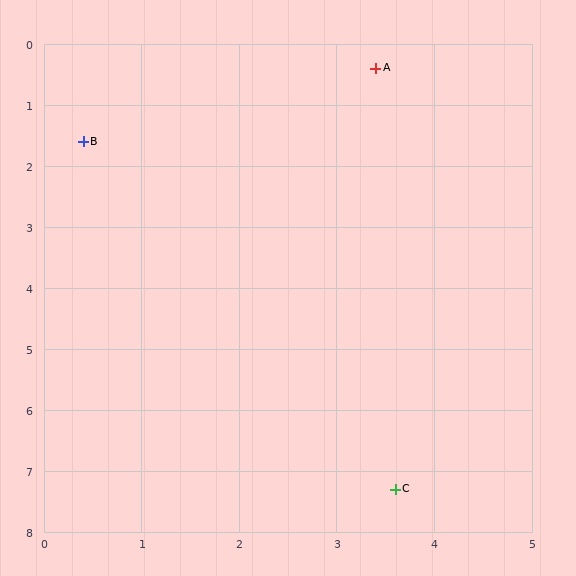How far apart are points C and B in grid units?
Points C and B are about 6.5 grid units apart.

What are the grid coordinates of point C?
Point C is at approximately (3.6, 7.3).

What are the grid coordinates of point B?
Point B is at approximately (0.4, 1.6).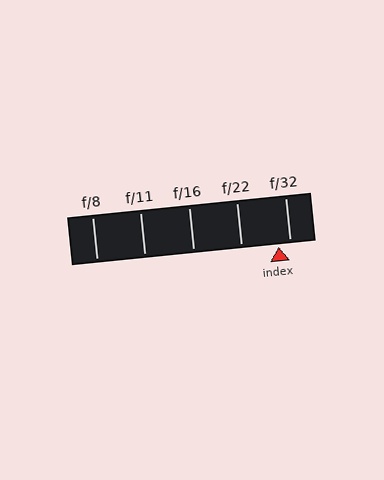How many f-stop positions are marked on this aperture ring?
There are 5 f-stop positions marked.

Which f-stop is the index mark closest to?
The index mark is closest to f/32.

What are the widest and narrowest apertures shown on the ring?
The widest aperture shown is f/8 and the narrowest is f/32.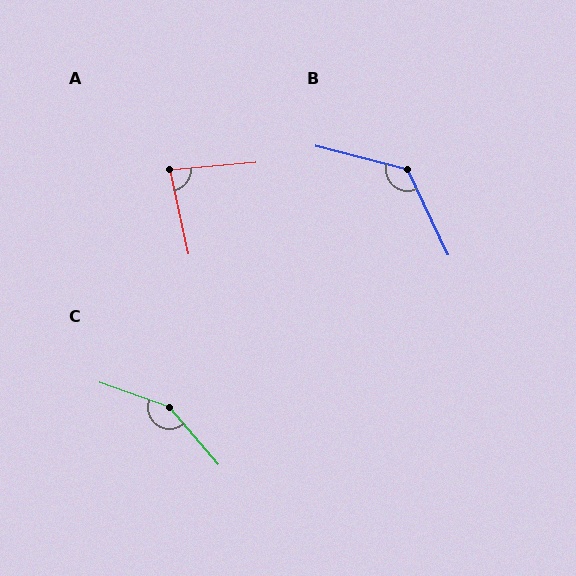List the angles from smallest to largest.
A (82°), B (130°), C (150°).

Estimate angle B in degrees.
Approximately 130 degrees.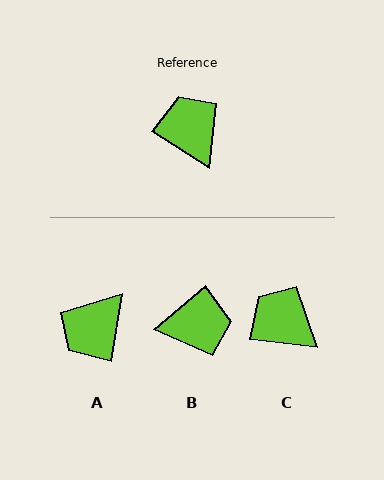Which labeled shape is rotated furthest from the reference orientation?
A, about 113 degrees away.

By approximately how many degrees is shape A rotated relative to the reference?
Approximately 113 degrees counter-clockwise.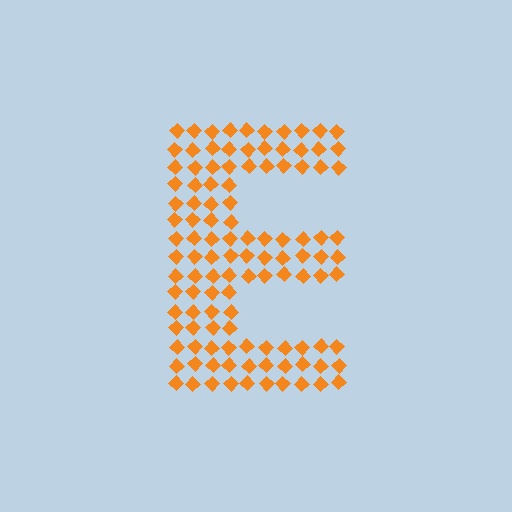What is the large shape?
The large shape is the letter E.